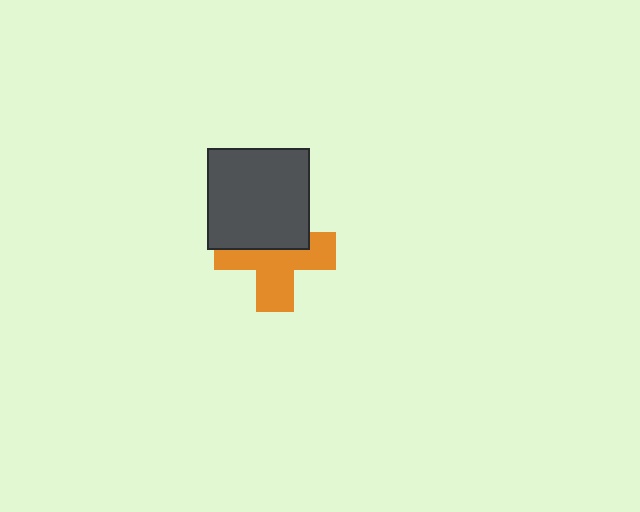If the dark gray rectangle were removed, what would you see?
You would see the complete orange cross.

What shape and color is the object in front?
The object in front is a dark gray rectangle.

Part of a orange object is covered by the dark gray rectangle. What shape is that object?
It is a cross.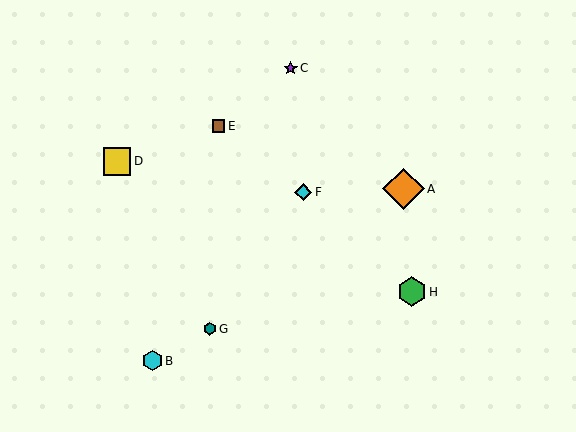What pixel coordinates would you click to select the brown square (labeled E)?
Click at (219, 126) to select the brown square E.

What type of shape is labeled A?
Shape A is an orange diamond.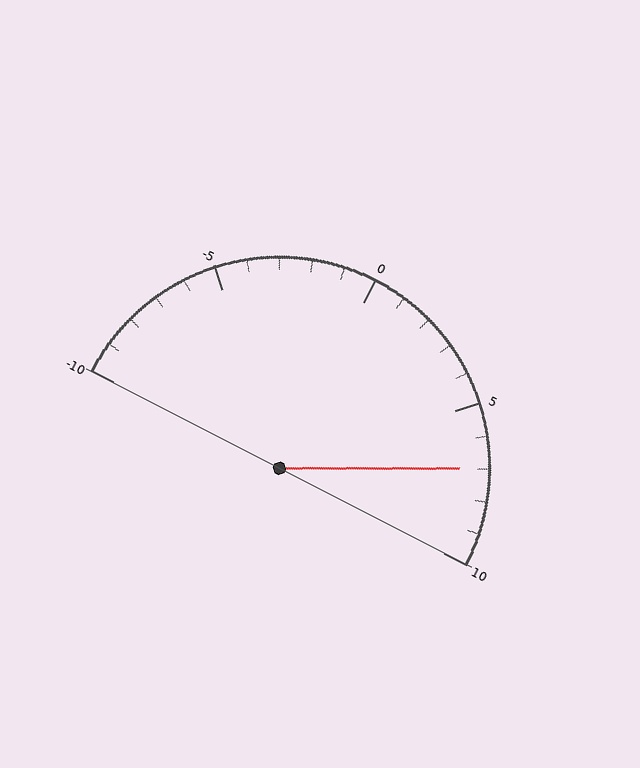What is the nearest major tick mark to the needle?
The nearest major tick mark is 5.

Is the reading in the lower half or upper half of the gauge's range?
The reading is in the upper half of the range (-10 to 10).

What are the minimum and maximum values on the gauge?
The gauge ranges from -10 to 10.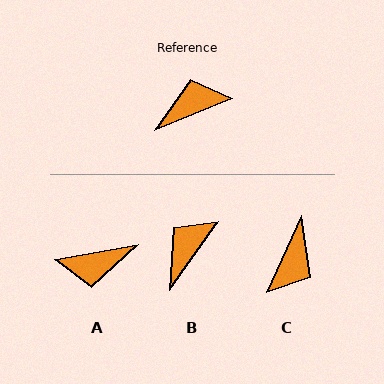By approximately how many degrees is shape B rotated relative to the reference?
Approximately 32 degrees counter-clockwise.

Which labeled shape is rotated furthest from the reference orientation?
A, about 167 degrees away.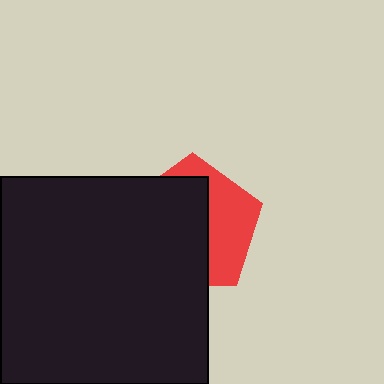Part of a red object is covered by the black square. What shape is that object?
It is a pentagon.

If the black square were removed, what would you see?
You would see the complete red pentagon.